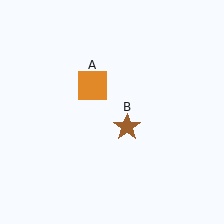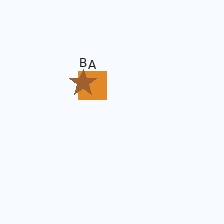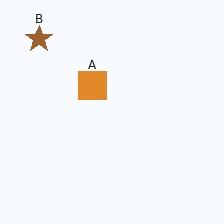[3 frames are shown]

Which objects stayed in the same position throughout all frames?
Orange square (object A) remained stationary.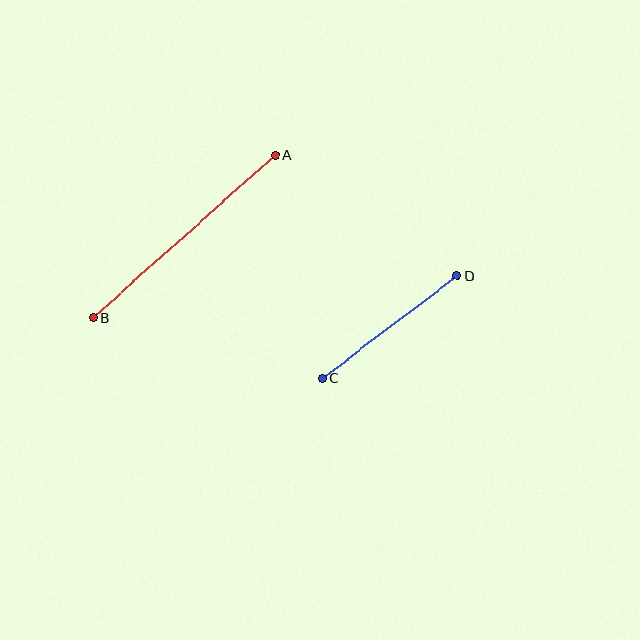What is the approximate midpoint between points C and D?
The midpoint is at approximately (389, 327) pixels.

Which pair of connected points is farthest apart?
Points A and B are farthest apart.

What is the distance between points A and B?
The distance is approximately 244 pixels.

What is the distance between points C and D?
The distance is approximately 169 pixels.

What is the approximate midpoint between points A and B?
The midpoint is at approximately (184, 236) pixels.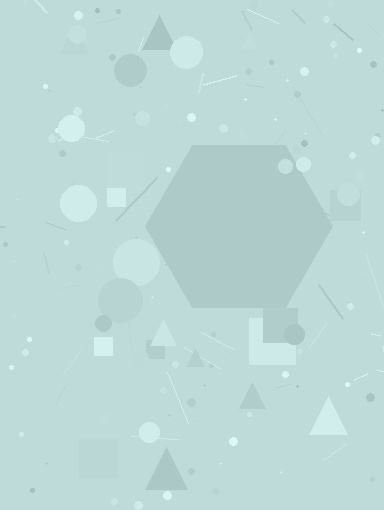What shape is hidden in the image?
A hexagon is hidden in the image.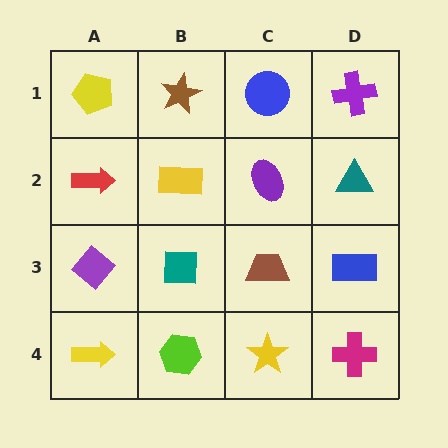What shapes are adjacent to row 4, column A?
A purple diamond (row 3, column A), a lime hexagon (row 4, column B).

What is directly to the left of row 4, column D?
A yellow star.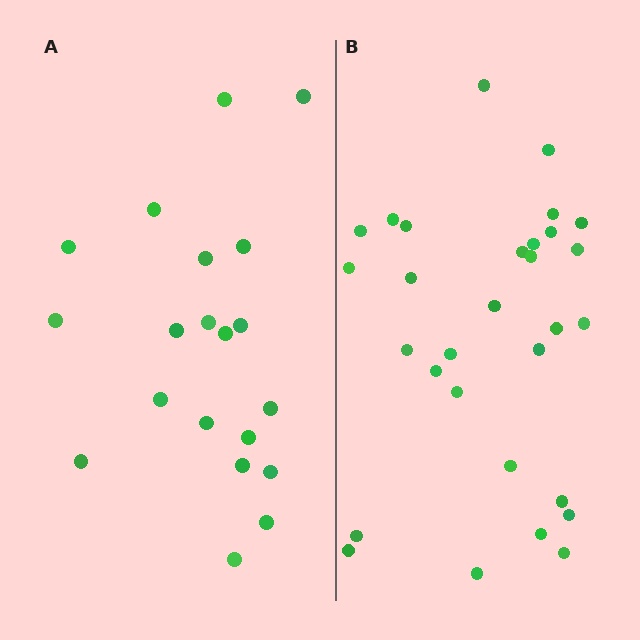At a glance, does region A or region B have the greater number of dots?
Region B (the right region) has more dots.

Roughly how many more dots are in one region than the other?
Region B has roughly 10 or so more dots than region A.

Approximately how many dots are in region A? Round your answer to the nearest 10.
About 20 dots.